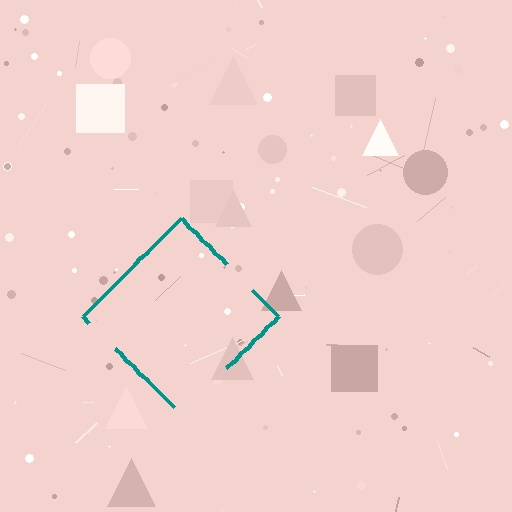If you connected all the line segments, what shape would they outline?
They would outline a diamond.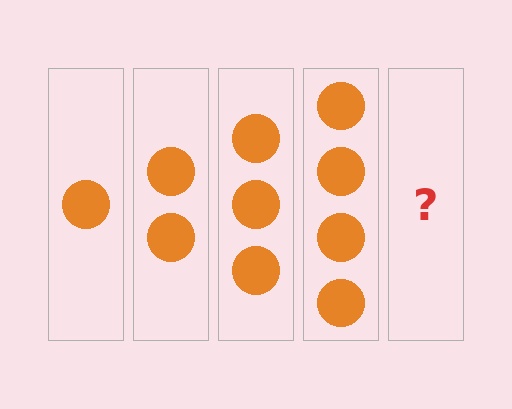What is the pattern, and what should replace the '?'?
The pattern is that each step adds one more circle. The '?' should be 5 circles.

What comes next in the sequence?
The next element should be 5 circles.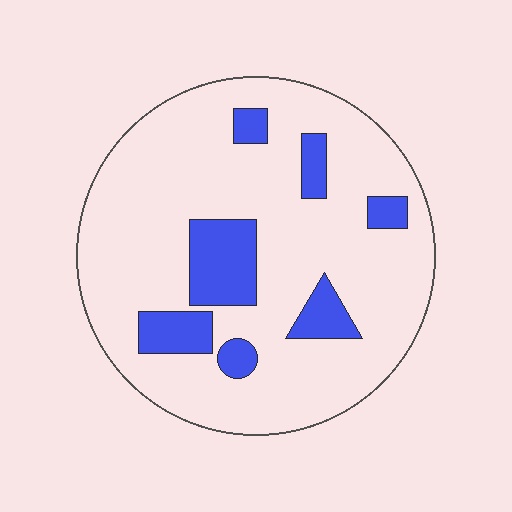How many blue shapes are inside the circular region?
7.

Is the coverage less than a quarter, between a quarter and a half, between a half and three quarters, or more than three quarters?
Less than a quarter.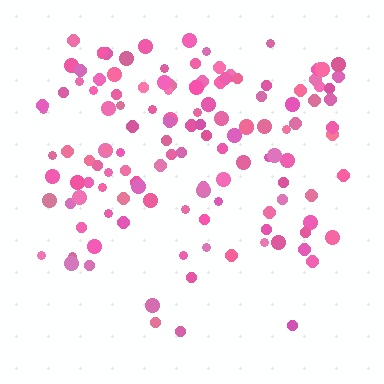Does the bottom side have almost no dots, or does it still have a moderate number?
Still a moderate number, just noticeably fewer than the top.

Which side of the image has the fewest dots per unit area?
The bottom.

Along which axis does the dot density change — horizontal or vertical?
Vertical.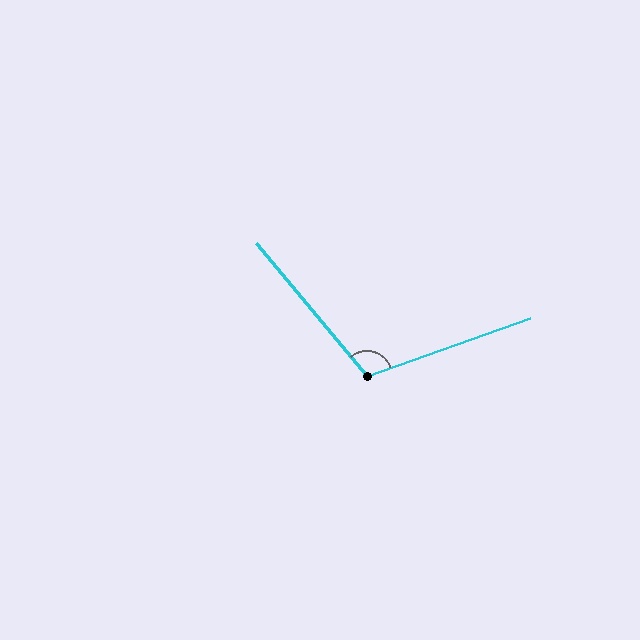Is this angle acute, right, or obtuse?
It is obtuse.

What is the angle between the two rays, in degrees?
Approximately 110 degrees.